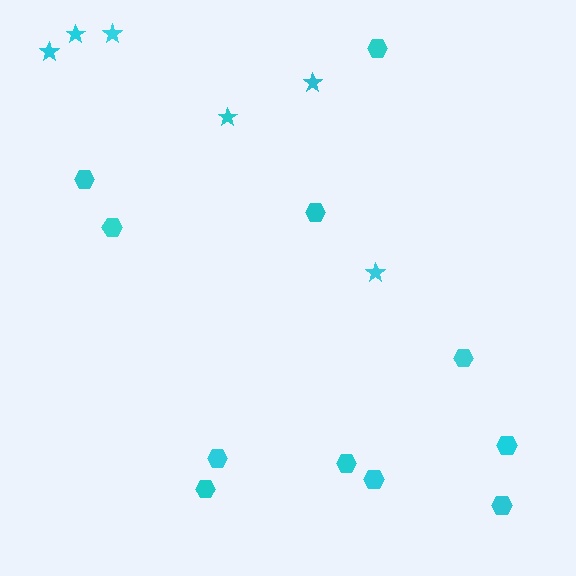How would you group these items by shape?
There are 2 groups: one group of stars (6) and one group of hexagons (11).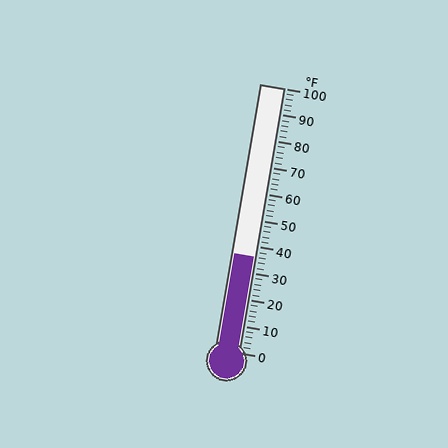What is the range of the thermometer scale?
The thermometer scale ranges from 0°F to 100°F.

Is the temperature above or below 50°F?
The temperature is below 50°F.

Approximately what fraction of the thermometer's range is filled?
The thermometer is filled to approximately 35% of its range.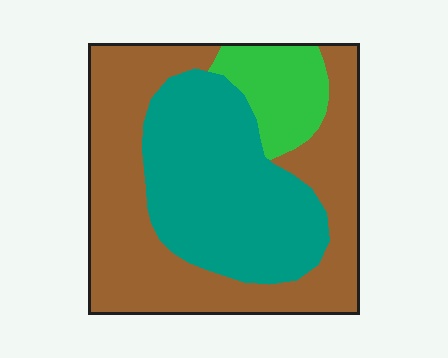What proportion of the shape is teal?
Teal covers roughly 35% of the shape.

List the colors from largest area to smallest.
From largest to smallest: brown, teal, green.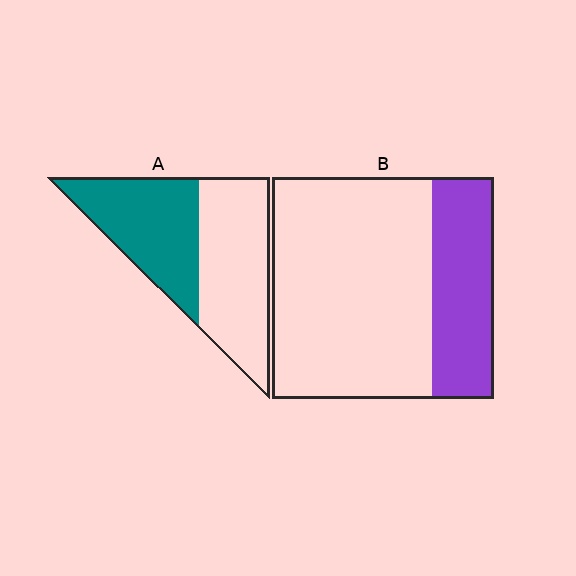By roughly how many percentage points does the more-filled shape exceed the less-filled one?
By roughly 20 percentage points (A over B).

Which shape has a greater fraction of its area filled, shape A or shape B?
Shape A.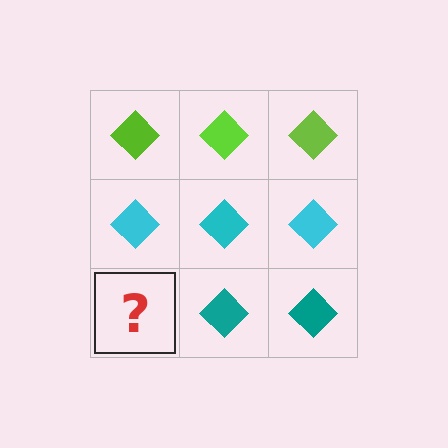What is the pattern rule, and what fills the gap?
The rule is that each row has a consistent color. The gap should be filled with a teal diamond.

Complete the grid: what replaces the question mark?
The question mark should be replaced with a teal diamond.